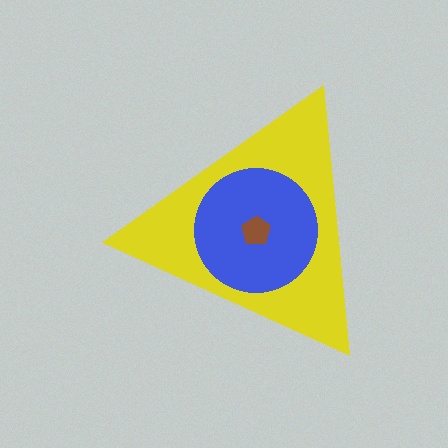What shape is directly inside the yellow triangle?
The blue circle.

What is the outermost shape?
The yellow triangle.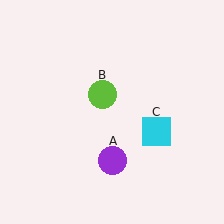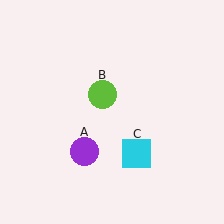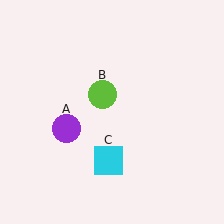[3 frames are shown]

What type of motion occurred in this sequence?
The purple circle (object A), cyan square (object C) rotated clockwise around the center of the scene.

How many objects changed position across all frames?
2 objects changed position: purple circle (object A), cyan square (object C).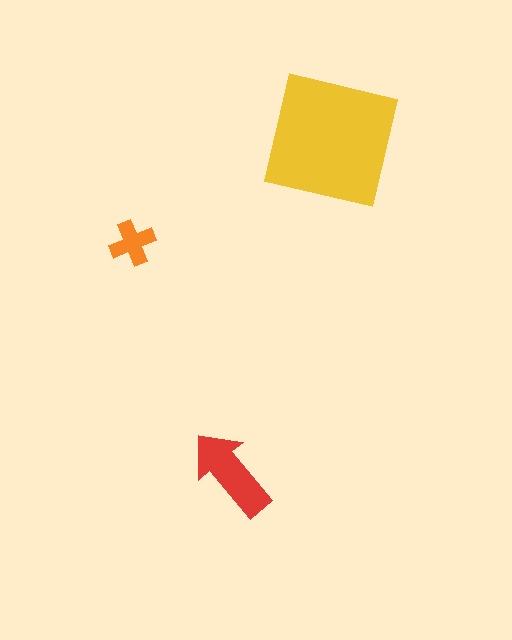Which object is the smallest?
The orange cross.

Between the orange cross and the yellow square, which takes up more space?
The yellow square.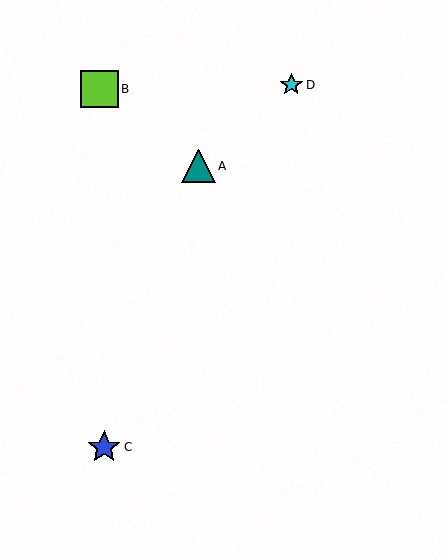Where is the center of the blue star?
The center of the blue star is at (104, 447).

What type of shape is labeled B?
Shape B is a lime square.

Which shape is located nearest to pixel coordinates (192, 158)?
The teal triangle (labeled A) at (199, 166) is nearest to that location.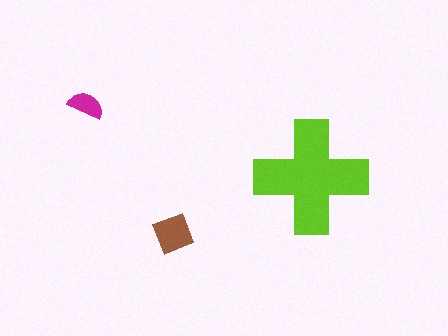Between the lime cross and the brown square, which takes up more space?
The lime cross.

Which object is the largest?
The lime cross.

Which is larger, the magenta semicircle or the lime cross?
The lime cross.